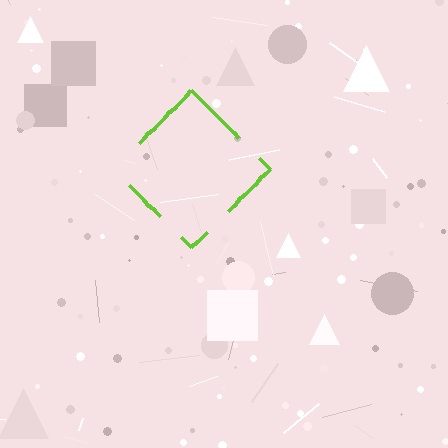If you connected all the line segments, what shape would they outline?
They would outline a diamond.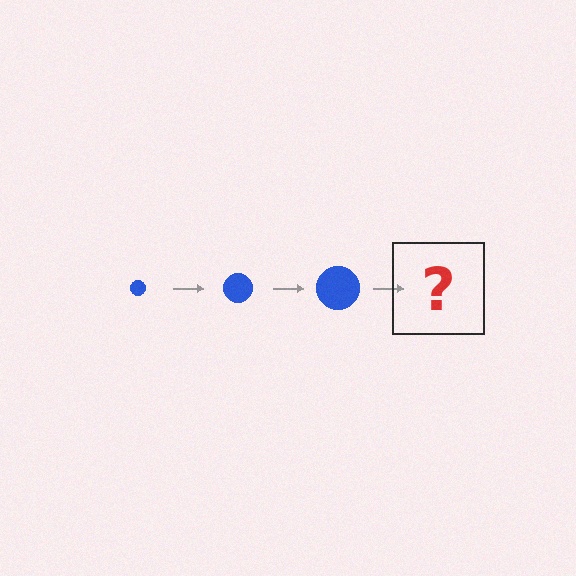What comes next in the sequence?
The next element should be a blue circle, larger than the previous one.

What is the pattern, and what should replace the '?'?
The pattern is that the circle gets progressively larger each step. The '?' should be a blue circle, larger than the previous one.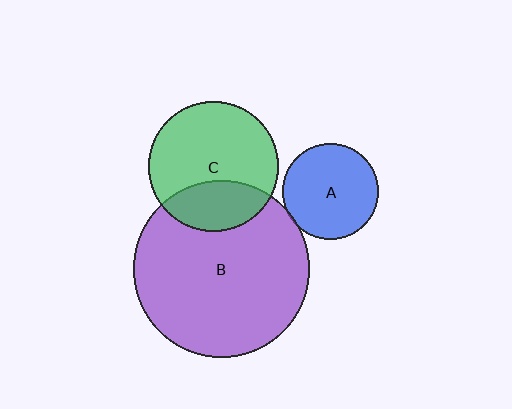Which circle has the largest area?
Circle B (purple).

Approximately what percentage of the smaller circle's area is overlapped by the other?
Approximately 30%.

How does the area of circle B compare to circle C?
Approximately 1.9 times.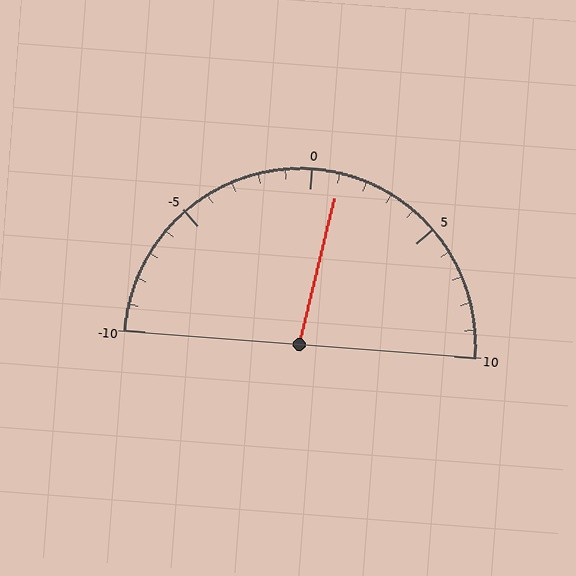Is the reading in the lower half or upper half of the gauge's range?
The reading is in the upper half of the range (-10 to 10).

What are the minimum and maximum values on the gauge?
The gauge ranges from -10 to 10.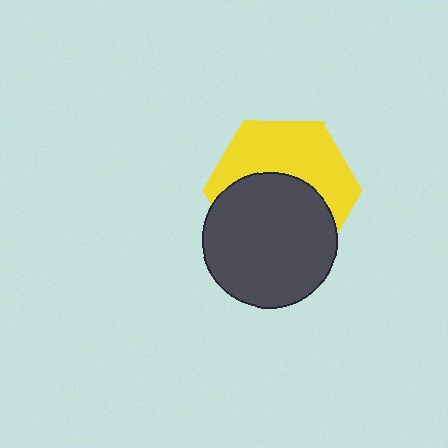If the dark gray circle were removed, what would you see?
You would see the complete yellow hexagon.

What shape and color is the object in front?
The object in front is a dark gray circle.